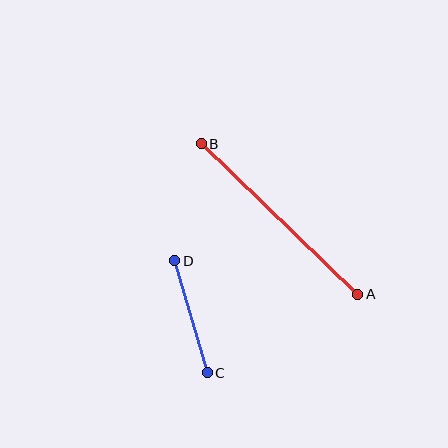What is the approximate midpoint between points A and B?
The midpoint is at approximately (280, 219) pixels.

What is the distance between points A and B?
The distance is approximately 217 pixels.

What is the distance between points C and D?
The distance is approximately 117 pixels.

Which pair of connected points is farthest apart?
Points A and B are farthest apart.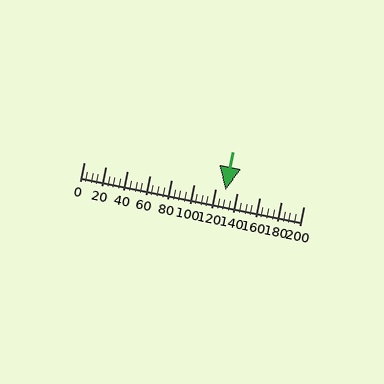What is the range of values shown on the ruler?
The ruler shows values from 0 to 200.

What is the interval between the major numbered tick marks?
The major tick marks are spaced 20 units apart.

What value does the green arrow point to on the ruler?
The green arrow points to approximately 129.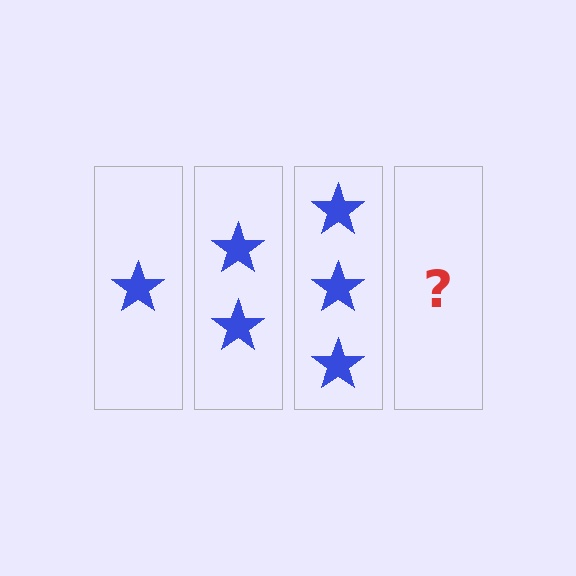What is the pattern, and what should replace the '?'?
The pattern is that each step adds one more star. The '?' should be 4 stars.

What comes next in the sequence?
The next element should be 4 stars.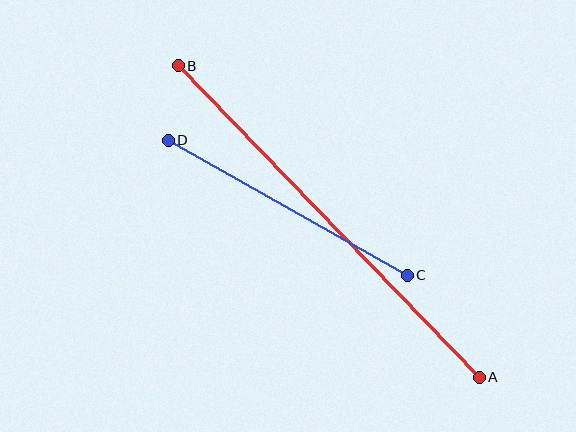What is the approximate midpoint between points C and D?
The midpoint is at approximately (288, 208) pixels.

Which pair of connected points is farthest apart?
Points A and B are farthest apart.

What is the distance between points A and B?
The distance is approximately 433 pixels.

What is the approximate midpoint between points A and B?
The midpoint is at approximately (329, 222) pixels.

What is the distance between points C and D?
The distance is approximately 275 pixels.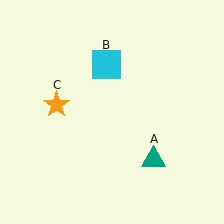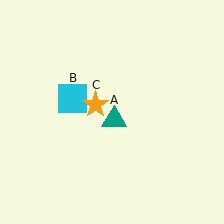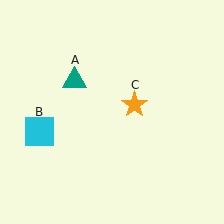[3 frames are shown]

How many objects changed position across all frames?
3 objects changed position: teal triangle (object A), cyan square (object B), orange star (object C).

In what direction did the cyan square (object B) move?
The cyan square (object B) moved down and to the left.